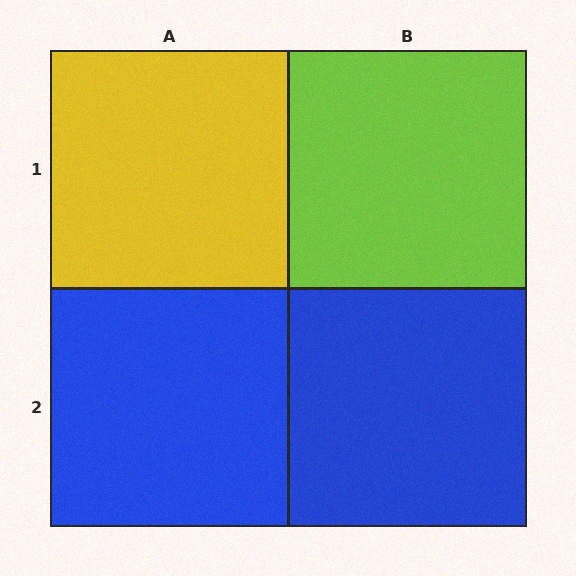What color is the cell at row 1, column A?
Yellow.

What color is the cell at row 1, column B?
Lime.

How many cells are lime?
1 cell is lime.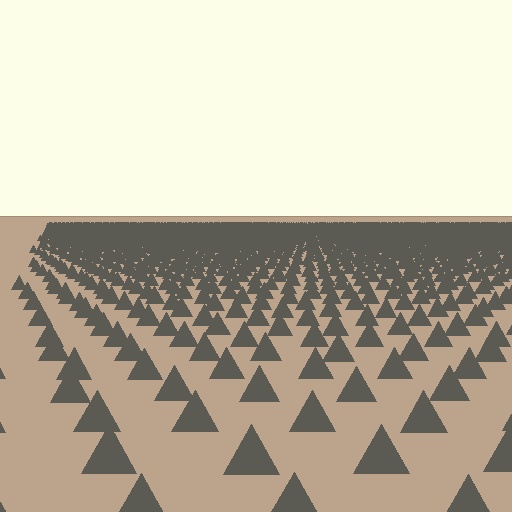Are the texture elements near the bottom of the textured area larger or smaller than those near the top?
Larger. Near the bottom, elements are closer to the viewer and appear at a bigger on-screen size.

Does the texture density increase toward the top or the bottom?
Density increases toward the top.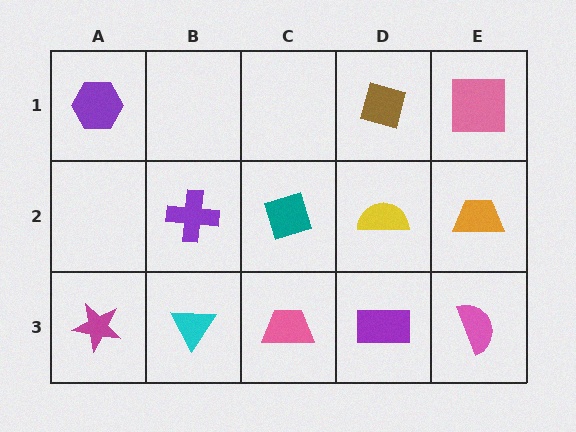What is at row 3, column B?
A cyan triangle.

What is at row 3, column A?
A magenta star.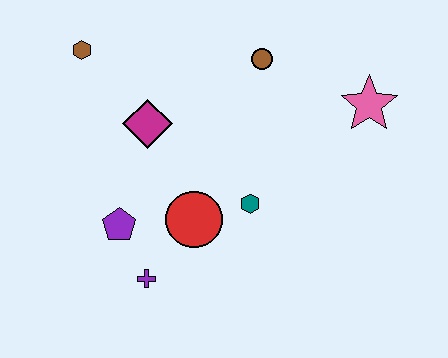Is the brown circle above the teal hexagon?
Yes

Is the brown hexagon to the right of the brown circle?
No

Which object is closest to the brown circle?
The pink star is closest to the brown circle.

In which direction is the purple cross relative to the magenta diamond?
The purple cross is below the magenta diamond.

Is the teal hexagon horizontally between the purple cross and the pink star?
Yes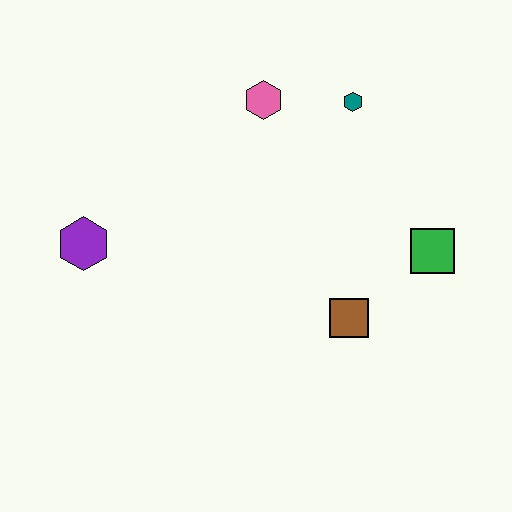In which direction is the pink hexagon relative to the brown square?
The pink hexagon is above the brown square.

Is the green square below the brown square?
No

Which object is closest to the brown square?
The green square is closest to the brown square.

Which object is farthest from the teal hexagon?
The purple hexagon is farthest from the teal hexagon.